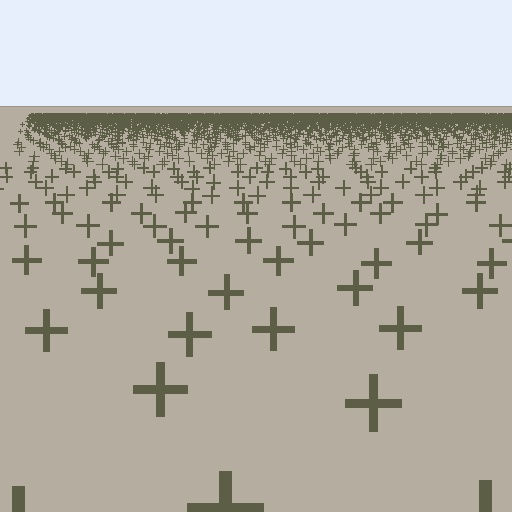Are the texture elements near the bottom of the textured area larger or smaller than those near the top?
Larger. Near the bottom, elements are closer to the viewer and appear at a bigger on-screen size.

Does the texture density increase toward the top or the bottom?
Density increases toward the top.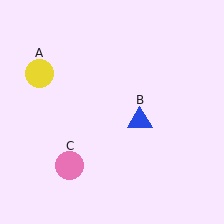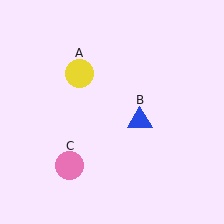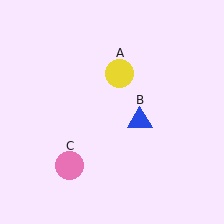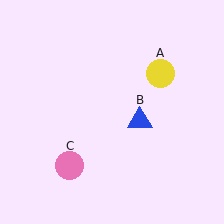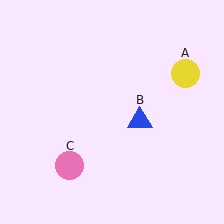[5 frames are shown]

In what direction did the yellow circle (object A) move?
The yellow circle (object A) moved right.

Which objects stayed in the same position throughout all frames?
Blue triangle (object B) and pink circle (object C) remained stationary.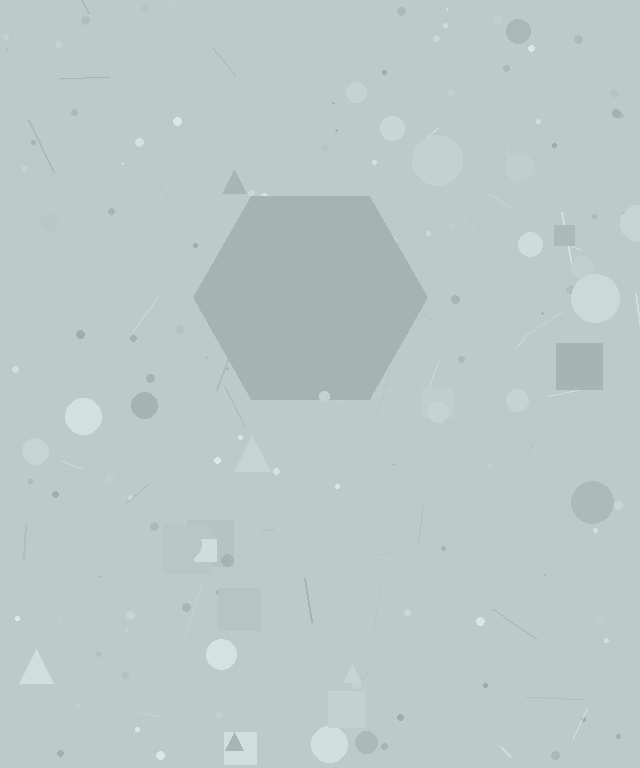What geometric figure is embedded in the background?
A hexagon is embedded in the background.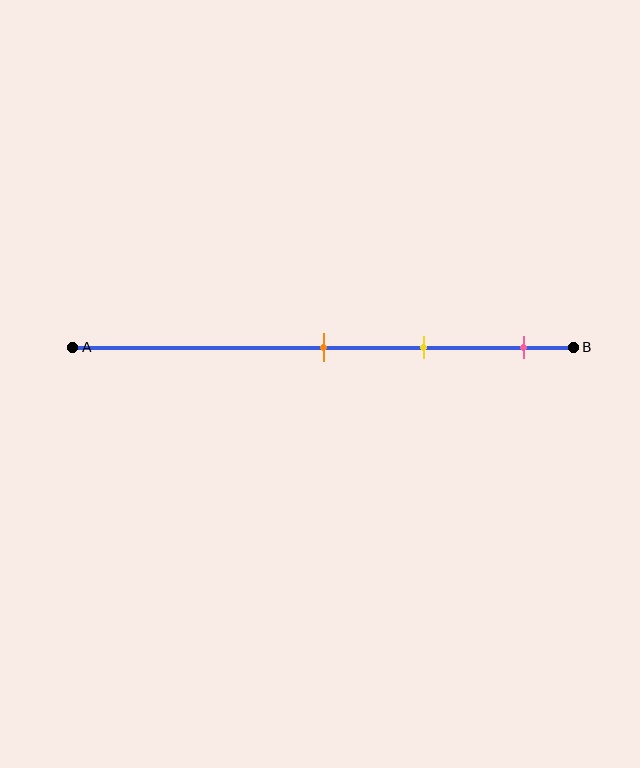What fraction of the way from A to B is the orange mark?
The orange mark is approximately 50% (0.5) of the way from A to B.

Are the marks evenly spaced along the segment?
Yes, the marks are approximately evenly spaced.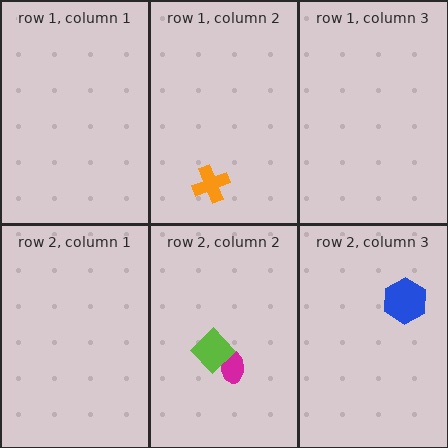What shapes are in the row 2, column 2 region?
The magenta ellipse, the lime diamond.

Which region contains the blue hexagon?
The row 2, column 3 region.